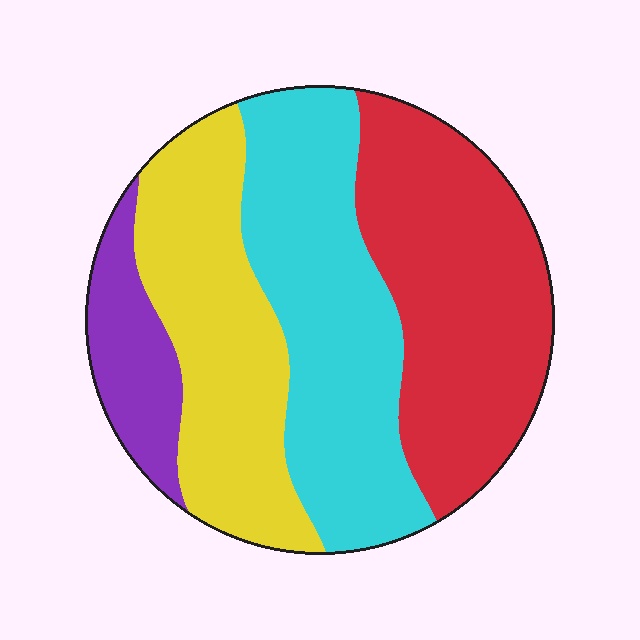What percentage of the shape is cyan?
Cyan covers 31% of the shape.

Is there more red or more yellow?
Red.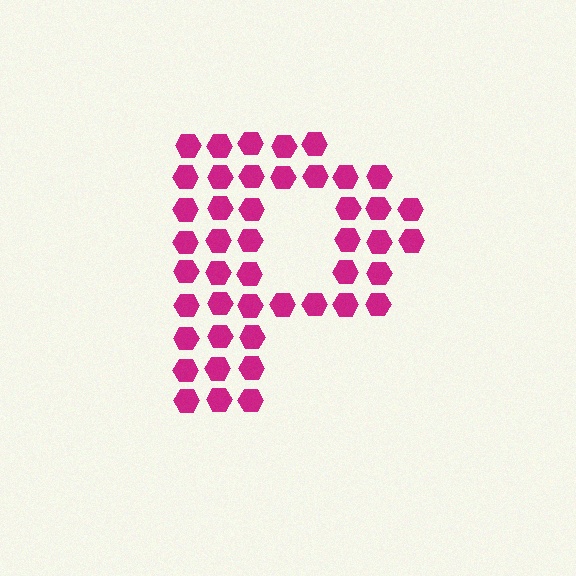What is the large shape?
The large shape is the letter P.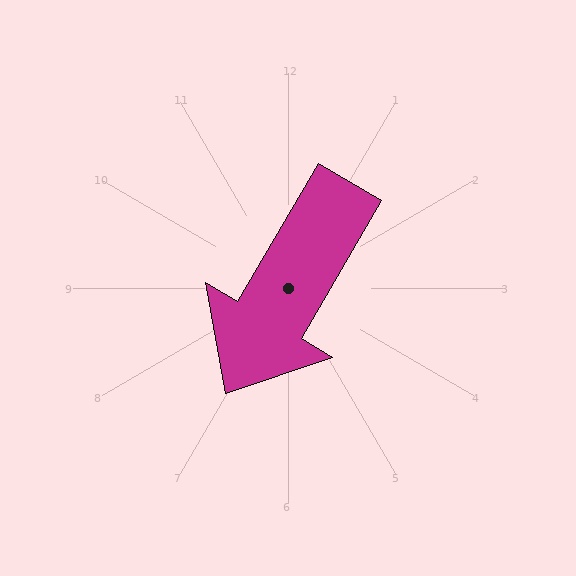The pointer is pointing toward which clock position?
Roughly 7 o'clock.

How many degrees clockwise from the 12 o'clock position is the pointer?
Approximately 210 degrees.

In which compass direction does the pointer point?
Southwest.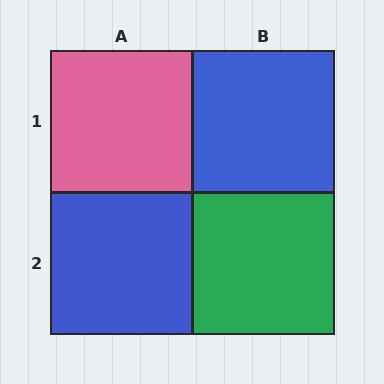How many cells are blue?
2 cells are blue.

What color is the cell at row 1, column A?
Pink.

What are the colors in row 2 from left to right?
Blue, green.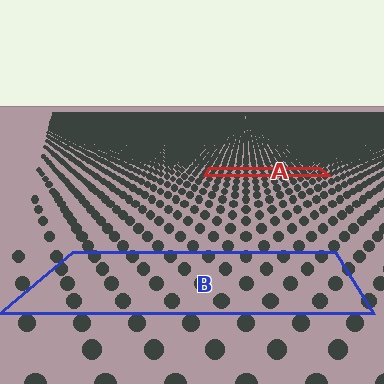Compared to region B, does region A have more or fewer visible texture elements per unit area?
Region A has more texture elements per unit area — they are packed more densely because it is farther away.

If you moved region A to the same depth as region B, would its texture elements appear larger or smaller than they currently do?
They would appear larger. At a closer depth, the same texture elements are projected at a bigger on-screen size.